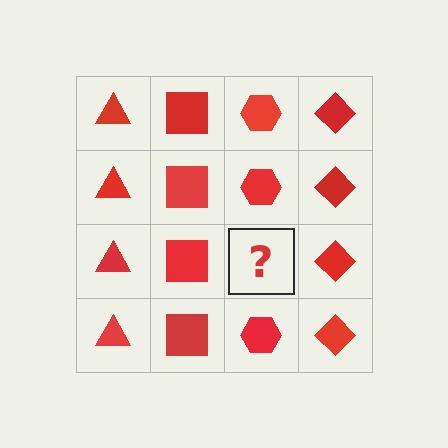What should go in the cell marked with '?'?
The missing cell should contain a red hexagon.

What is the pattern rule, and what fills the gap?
The rule is that each column has a consistent shape. The gap should be filled with a red hexagon.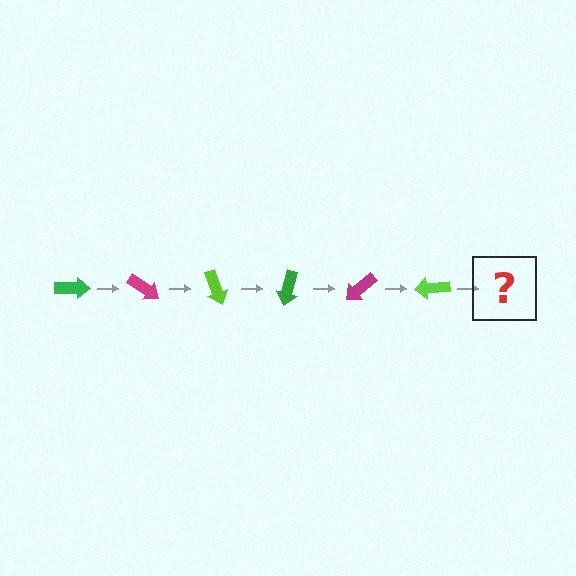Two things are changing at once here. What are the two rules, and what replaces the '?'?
The two rules are that it rotates 35 degrees each step and the color cycles through green, magenta, and lime. The '?' should be a green arrow, rotated 210 degrees from the start.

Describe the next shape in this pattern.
It should be a green arrow, rotated 210 degrees from the start.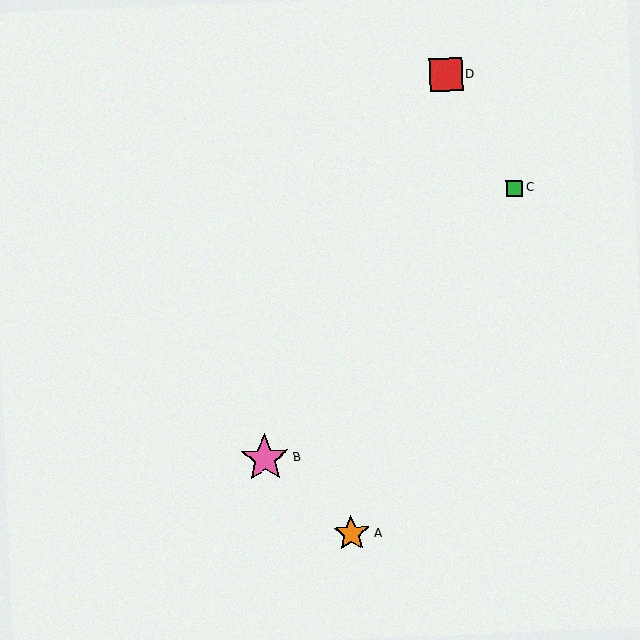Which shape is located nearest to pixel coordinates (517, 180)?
The green square (labeled C) at (515, 188) is nearest to that location.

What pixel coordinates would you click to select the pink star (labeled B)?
Click at (265, 459) to select the pink star B.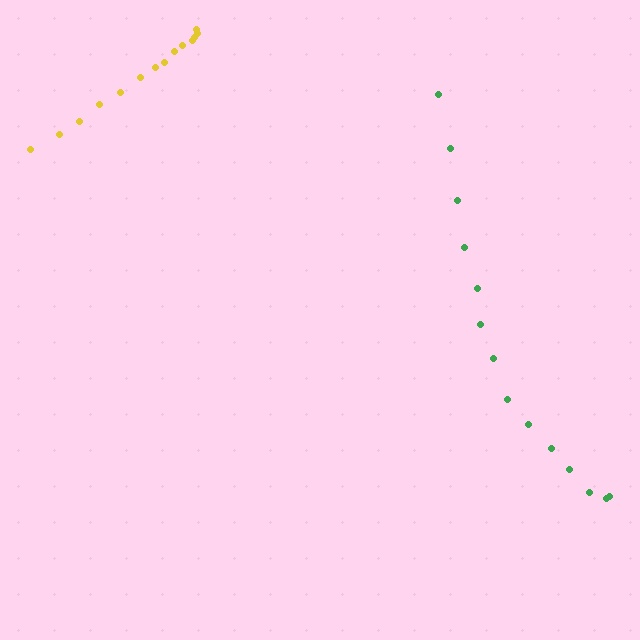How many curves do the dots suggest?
There are 2 distinct paths.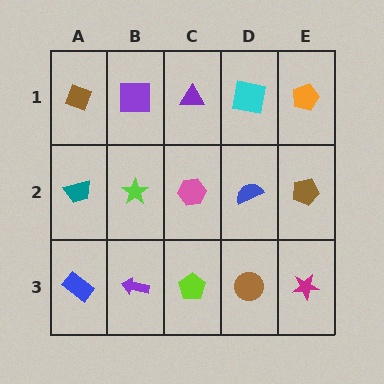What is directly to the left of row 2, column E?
A blue semicircle.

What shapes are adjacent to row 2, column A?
A brown diamond (row 1, column A), a blue rectangle (row 3, column A), a lime star (row 2, column B).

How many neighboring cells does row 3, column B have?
3.